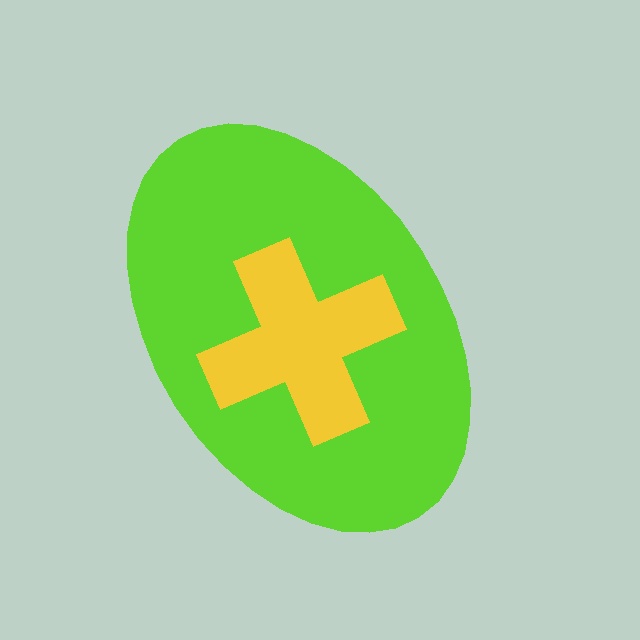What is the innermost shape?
The yellow cross.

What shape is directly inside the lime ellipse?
The yellow cross.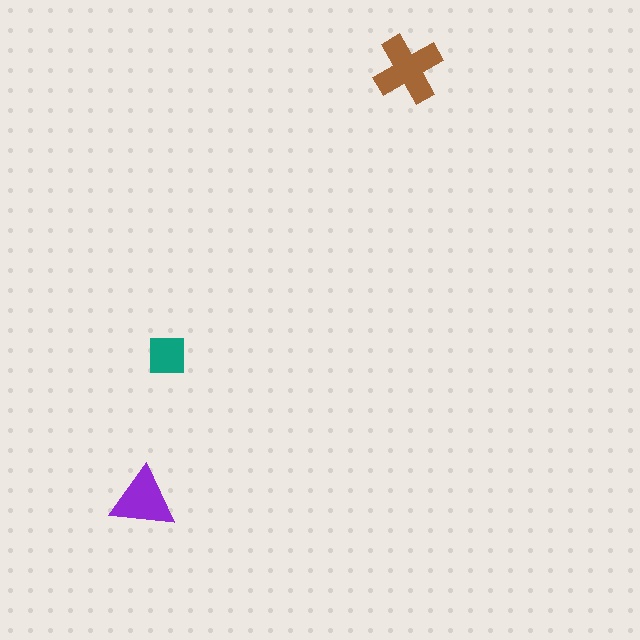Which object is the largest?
The brown cross.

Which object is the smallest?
The teal square.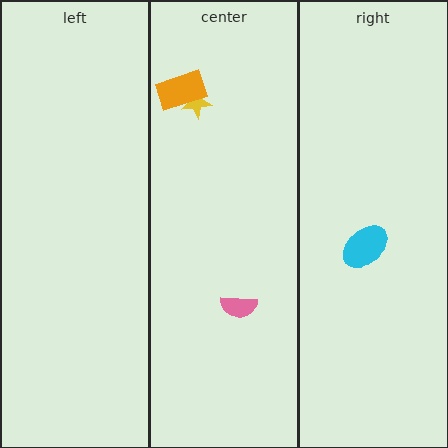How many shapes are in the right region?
1.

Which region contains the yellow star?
The center region.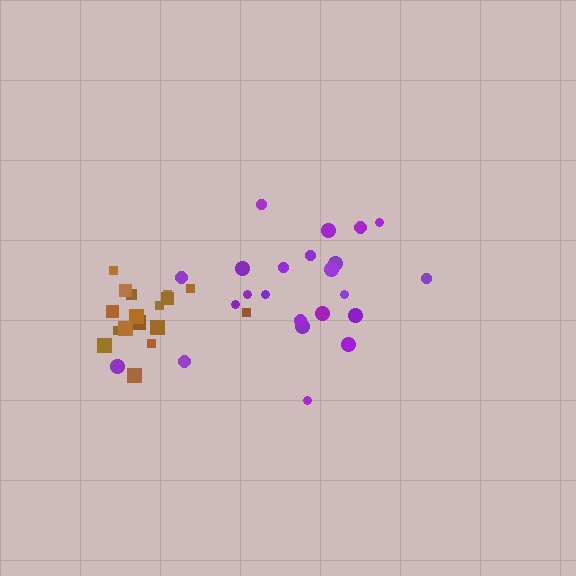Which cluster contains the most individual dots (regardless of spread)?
Purple (23).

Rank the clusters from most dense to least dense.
brown, purple.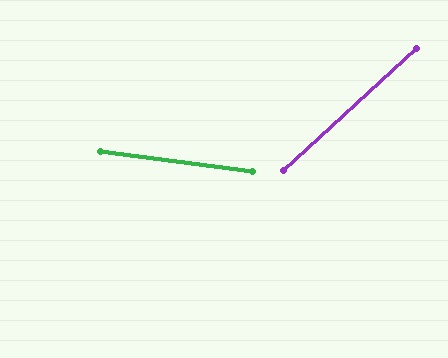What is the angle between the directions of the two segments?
Approximately 50 degrees.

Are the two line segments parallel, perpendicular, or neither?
Neither parallel nor perpendicular — they differ by about 50°.